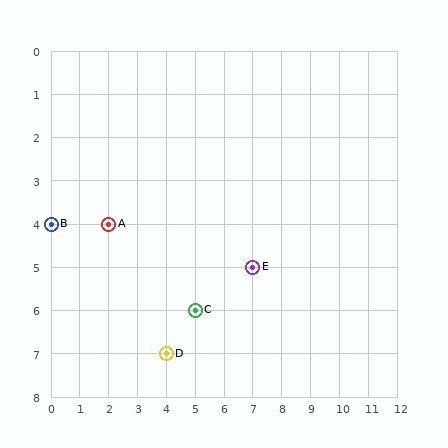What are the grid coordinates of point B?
Point B is at grid coordinates (0, 4).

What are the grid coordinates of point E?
Point E is at grid coordinates (7, 5).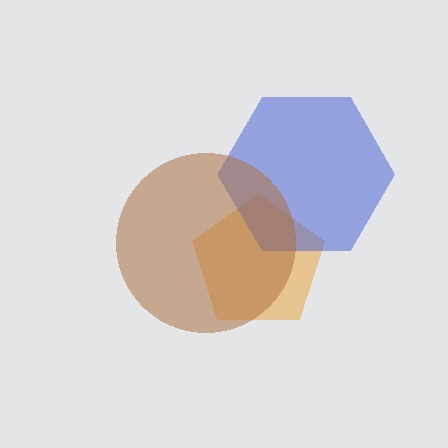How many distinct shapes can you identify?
There are 3 distinct shapes: an orange pentagon, a blue hexagon, a brown circle.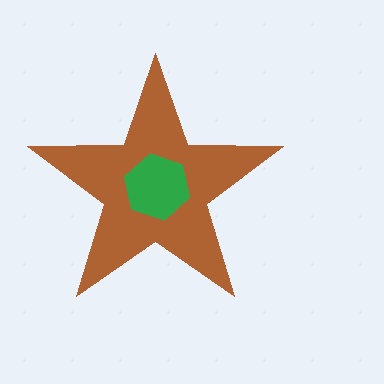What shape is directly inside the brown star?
The green hexagon.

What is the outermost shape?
The brown star.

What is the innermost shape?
The green hexagon.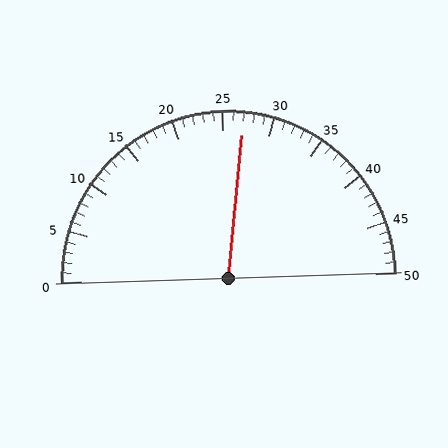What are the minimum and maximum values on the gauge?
The gauge ranges from 0 to 50.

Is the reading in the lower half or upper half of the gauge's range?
The reading is in the upper half of the range (0 to 50).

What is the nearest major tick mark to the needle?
The nearest major tick mark is 25.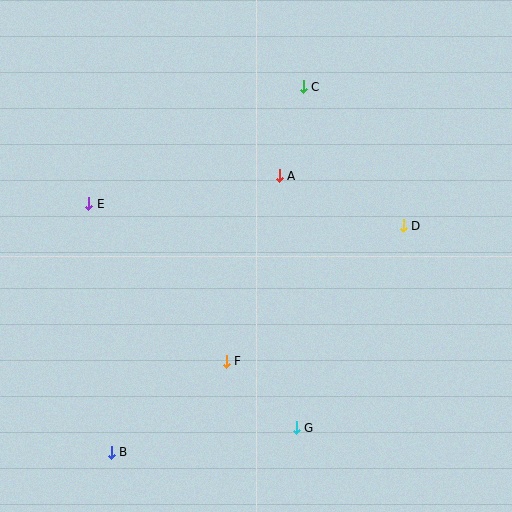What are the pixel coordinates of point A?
Point A is at (279, 176).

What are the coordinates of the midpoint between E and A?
The midpoint between E and A is at (184, 190).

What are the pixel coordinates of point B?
Point B is at (111, 452).